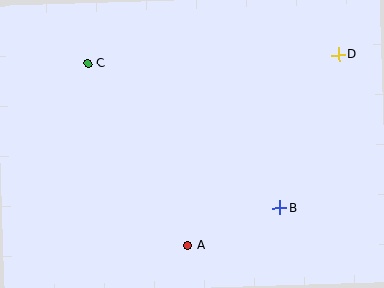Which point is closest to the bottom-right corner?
Point B is closest to the bottom-right corner.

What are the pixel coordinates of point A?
Point A is at (188, 245).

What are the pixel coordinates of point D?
Point D is at (339, 55).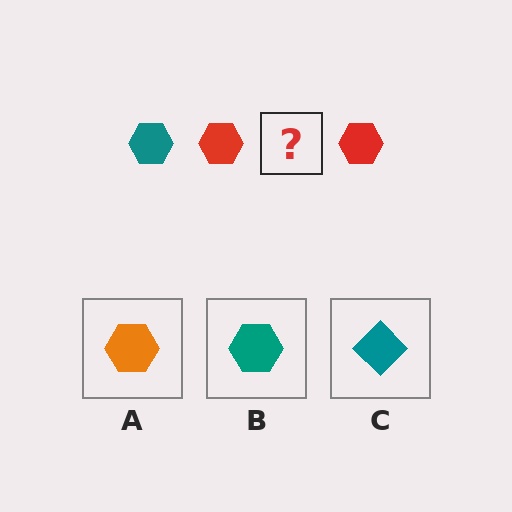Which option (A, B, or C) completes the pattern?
B.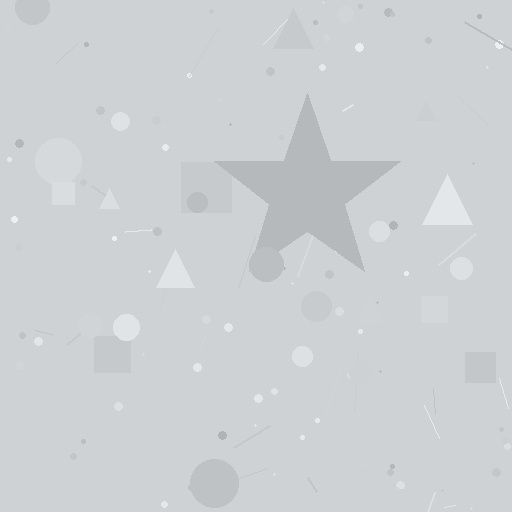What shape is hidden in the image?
A star is hidden in the image.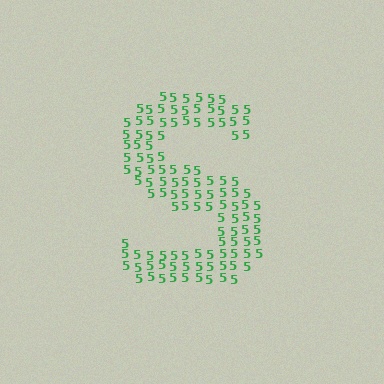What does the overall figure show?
The overall figure shows the letter S.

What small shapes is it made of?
It is made of small digit 5's.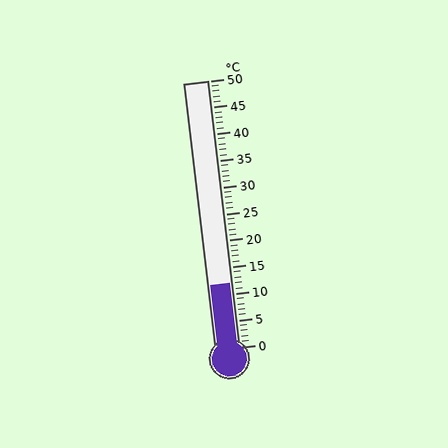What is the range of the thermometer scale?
The thermometer scale ranges from 0°C to 50°C.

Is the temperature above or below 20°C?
The temperature is below 20°C.